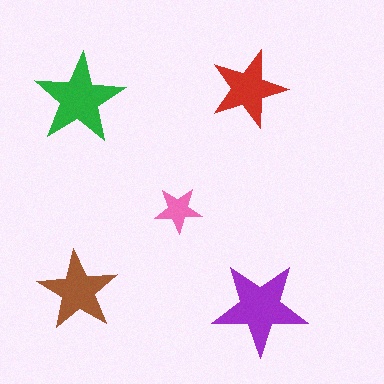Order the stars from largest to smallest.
the purple one, the green one, the brown one, the red one, the pink one.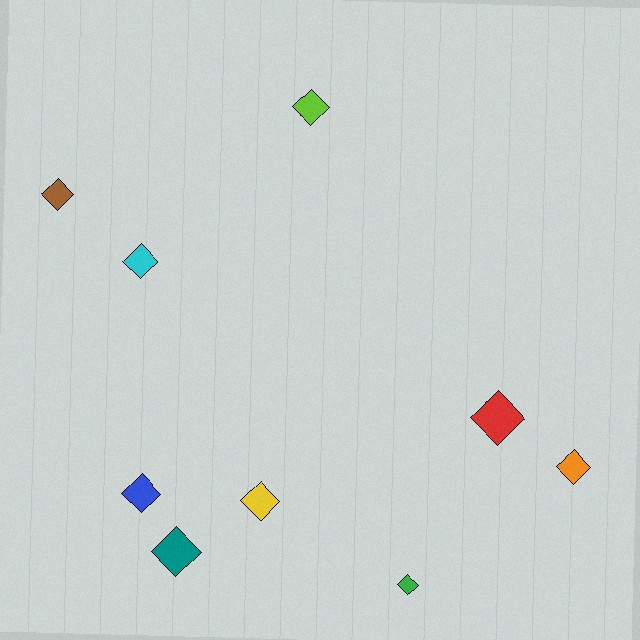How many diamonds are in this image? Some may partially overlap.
There are 9 diamonds.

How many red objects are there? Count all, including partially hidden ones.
There is 1 red object.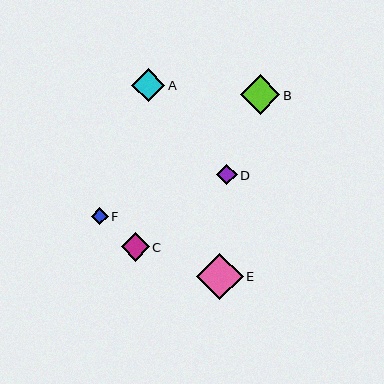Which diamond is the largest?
Diamond E is the largest with a size of approximately 47 pixels.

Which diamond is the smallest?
Diamond F is the smallest with a size of approximately 17 pixels.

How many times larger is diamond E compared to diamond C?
Diamond E is approximately 1.6 times the size of diamond C.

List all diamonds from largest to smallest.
From largest to smallest: E, B, A, C, D, F.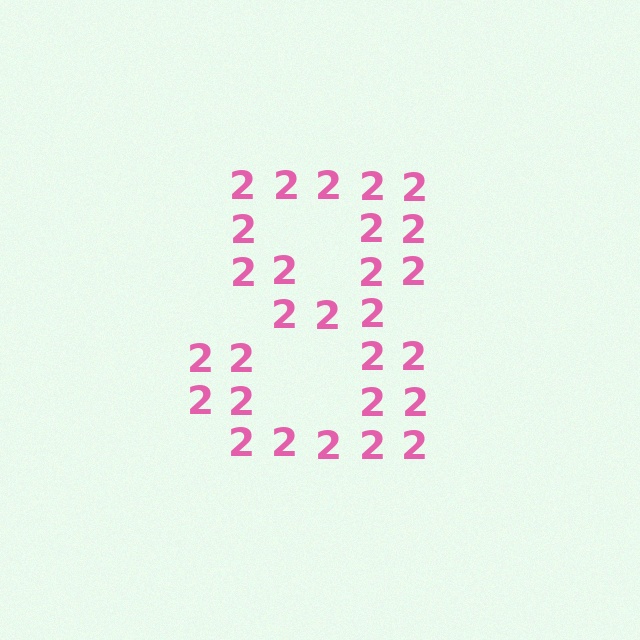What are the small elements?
The small elements are digit 2's.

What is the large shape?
The large shape is the digit 8.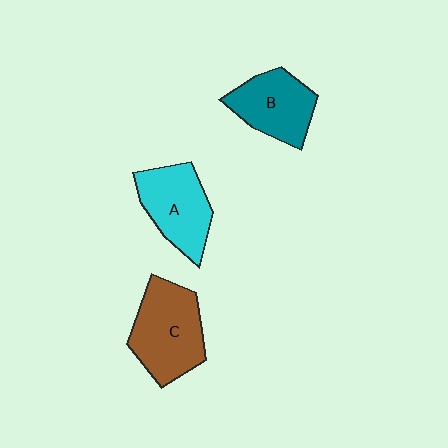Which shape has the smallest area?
Shape B (teal).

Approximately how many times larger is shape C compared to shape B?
Approximately 1.3 times.